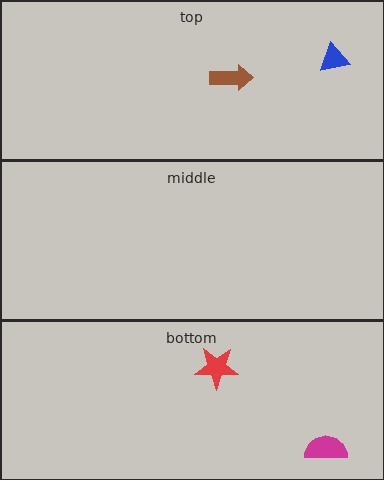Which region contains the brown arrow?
The top region.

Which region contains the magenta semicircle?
The bottom region.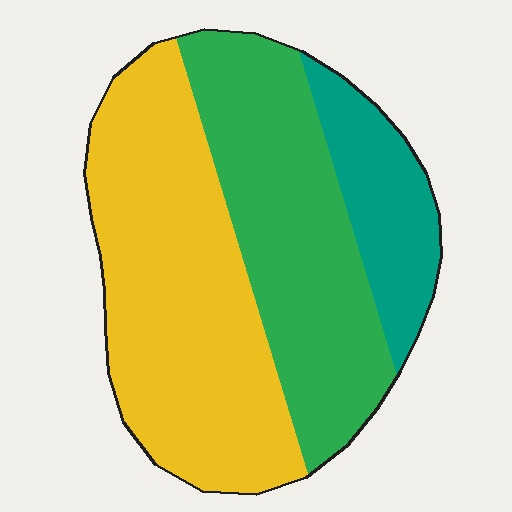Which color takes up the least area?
Teal, at roughly 15%.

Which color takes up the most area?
Yellow, at roughly 45%.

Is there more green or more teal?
Green.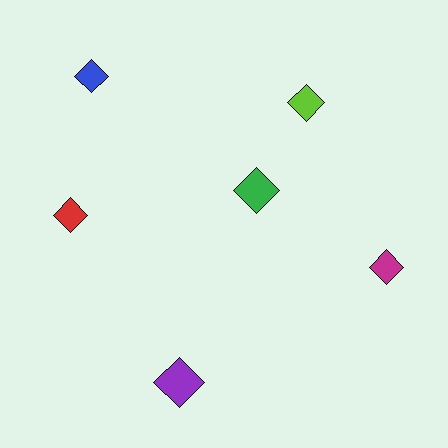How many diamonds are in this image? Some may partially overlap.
There are 6 diamonds.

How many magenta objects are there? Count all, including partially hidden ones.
There is 1 magenta object.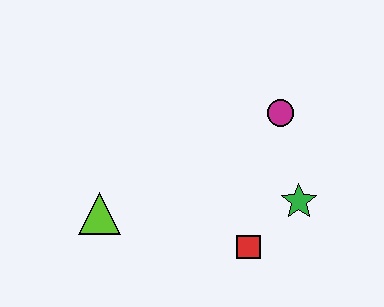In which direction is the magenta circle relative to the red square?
The magenta circle is above the red square.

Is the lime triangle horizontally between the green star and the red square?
No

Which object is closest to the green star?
The red square is closest to the green star.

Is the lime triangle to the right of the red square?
No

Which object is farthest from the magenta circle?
The lime triangle is farthest from the magenta circle.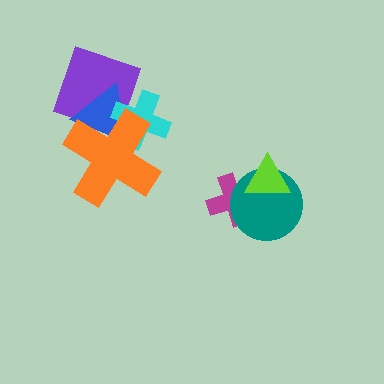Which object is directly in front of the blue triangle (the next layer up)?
The cyan cross is directly in front of the blue triangle.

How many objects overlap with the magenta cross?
2 objects overlap with the magenta cross.